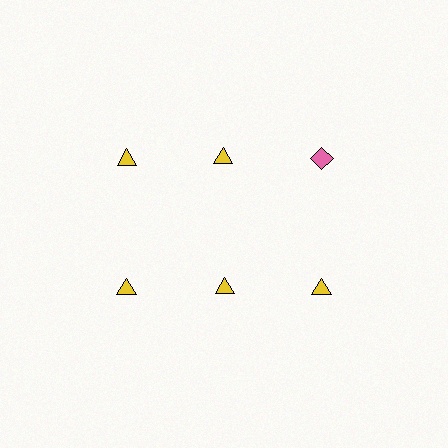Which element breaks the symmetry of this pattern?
The pink diamond in the top row, center column breaks the symmetry. All other shapes are yellow triangles.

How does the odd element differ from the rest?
It differs in both color (pink instead of yellow) and shape (diamond instead of triangle).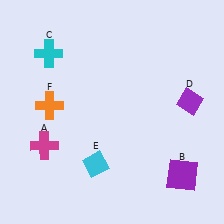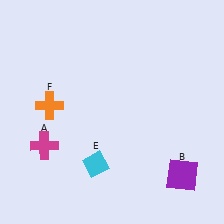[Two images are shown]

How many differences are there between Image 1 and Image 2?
There are 2 differences between the two images.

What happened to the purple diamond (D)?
The purple diamond (D) was removed in Image 2. It was in the top-right area of Image 1.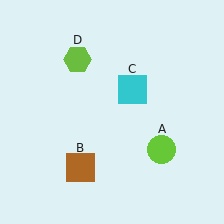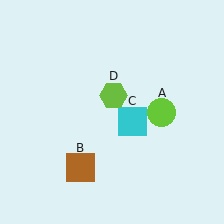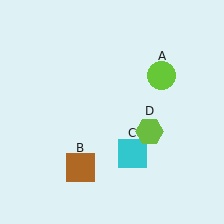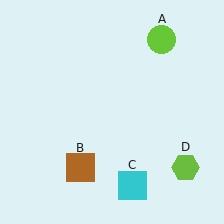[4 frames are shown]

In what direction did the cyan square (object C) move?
The cyan square (object C) moved down.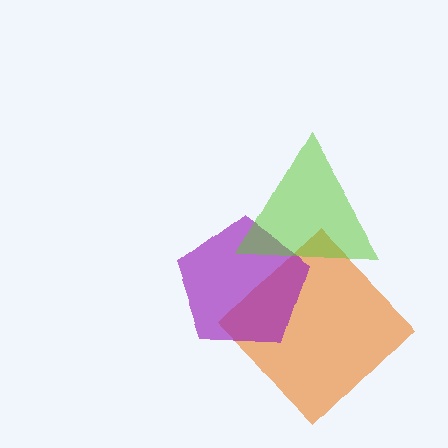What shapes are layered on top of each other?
The layered shapes are: an orange diamond, a purple pentagon, a lime triangle.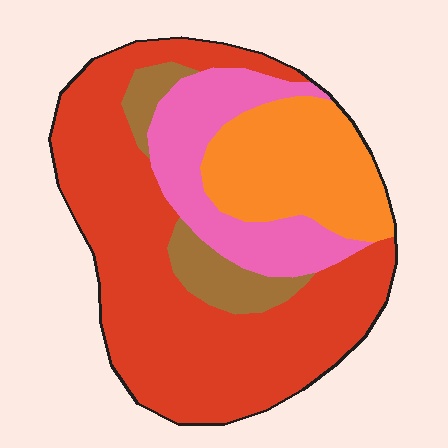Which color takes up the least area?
Brown, at roughly 10%.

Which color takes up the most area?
Red, at roughly 55%.